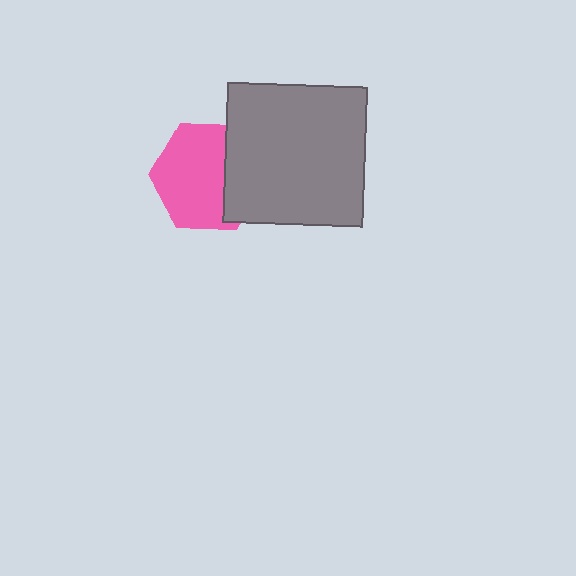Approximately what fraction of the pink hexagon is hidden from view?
Roughly 33% of the pink hexagon is hidden behind the gray square.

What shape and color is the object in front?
The object in front is a gray square.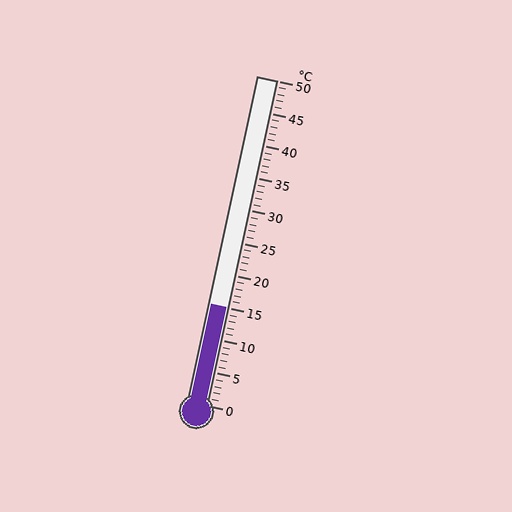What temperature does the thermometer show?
The thermometer shows approximately 15°C.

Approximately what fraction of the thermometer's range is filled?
The thermometer is filled to approximately 30% of its range.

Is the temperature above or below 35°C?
The temperature is below 35°C.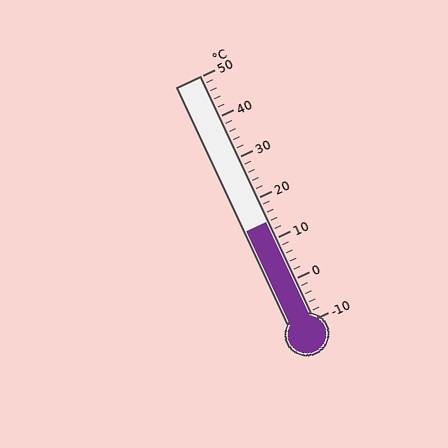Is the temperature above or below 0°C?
The temperature is above 0°C.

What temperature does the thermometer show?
The thermometer shows approximately 14°C.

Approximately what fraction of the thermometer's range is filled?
The thermometer is filled to approximately 40% of its range.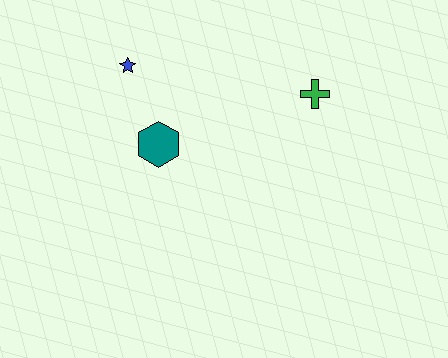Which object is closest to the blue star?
The teal hexagon is closest to the blue star.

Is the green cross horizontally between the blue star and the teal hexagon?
No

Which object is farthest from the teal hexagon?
The green cross is farthest from the teal hexagon.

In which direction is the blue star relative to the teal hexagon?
The blue star is above the teal hexagon.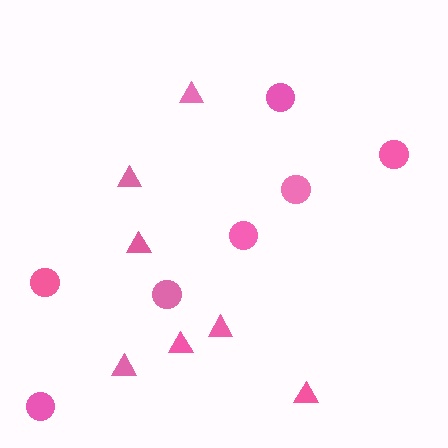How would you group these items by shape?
There are 2 groups: one group of triangles (7) and one group of circles (7).